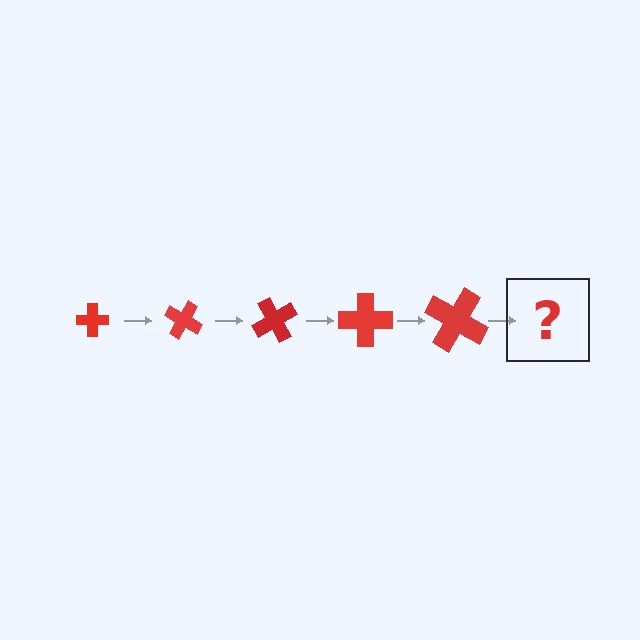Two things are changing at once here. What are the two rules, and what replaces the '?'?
The two rules are that the cross grows larger each step and it rotates 30 degrees each step. The '?' should be a cross, larger than the previous one and rotated 150 degrees from the start.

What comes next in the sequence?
The next element should be a cross, larger than the previous one and rotated 150 degrees from the start.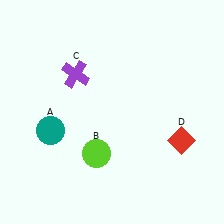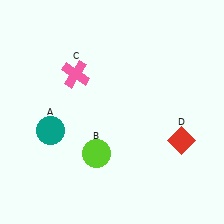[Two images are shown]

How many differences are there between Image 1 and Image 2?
There is 1 difference between the two images.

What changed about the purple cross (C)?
In Image 1, C is purple. In Image 2, it changed to pink.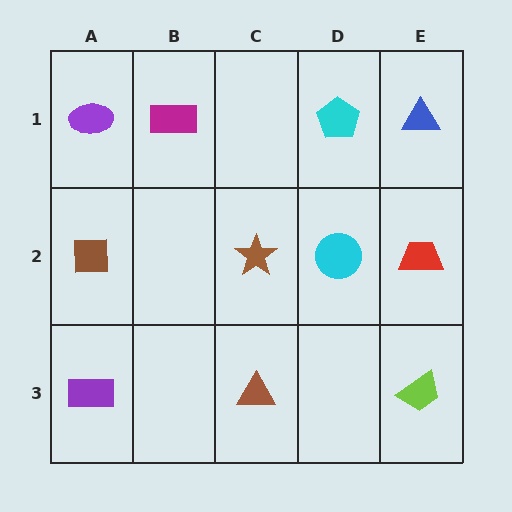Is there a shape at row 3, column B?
No, that cell is empty.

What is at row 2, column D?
A cyan circle.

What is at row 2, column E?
A red trapezoid.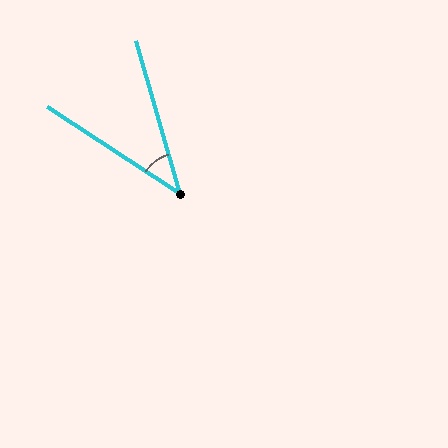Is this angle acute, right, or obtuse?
It is acute.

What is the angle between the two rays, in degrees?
Approximately 41 degrees.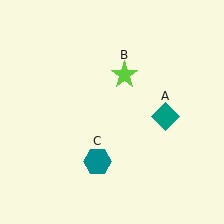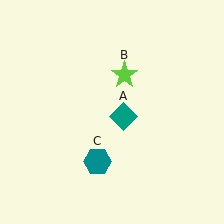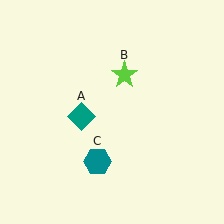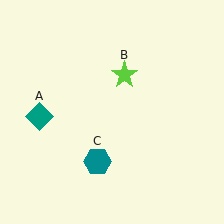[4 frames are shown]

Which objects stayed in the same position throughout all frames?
Lime star (object B) and teal hexagon (object C) remained stationary.